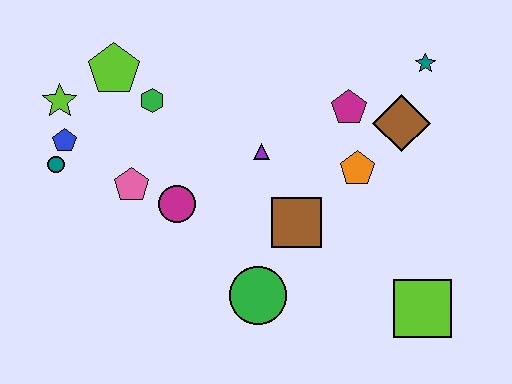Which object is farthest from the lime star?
The lime square is farthest from the lime star.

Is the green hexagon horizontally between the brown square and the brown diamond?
No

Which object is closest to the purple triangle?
The brown square is closest to the purple triangle.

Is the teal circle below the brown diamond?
Yes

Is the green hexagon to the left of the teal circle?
No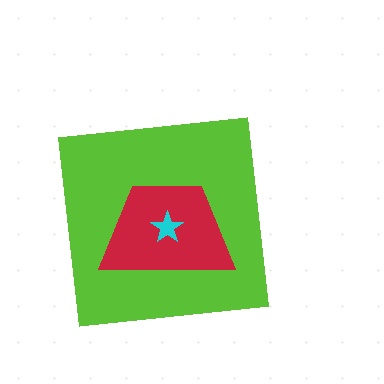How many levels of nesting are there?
3.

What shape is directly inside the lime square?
The red trapezoid.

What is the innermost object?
The cyan star.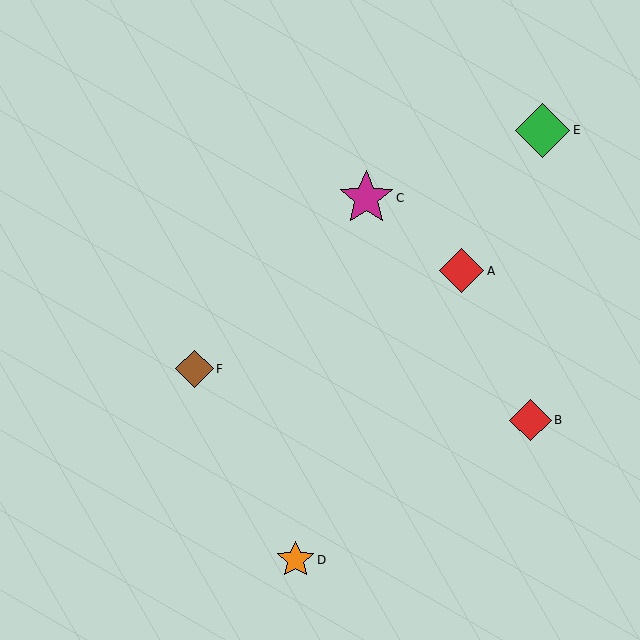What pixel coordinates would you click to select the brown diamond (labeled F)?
Click at (195, 369) to select the brown diamond F.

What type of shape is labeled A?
Shape A is a red diamond.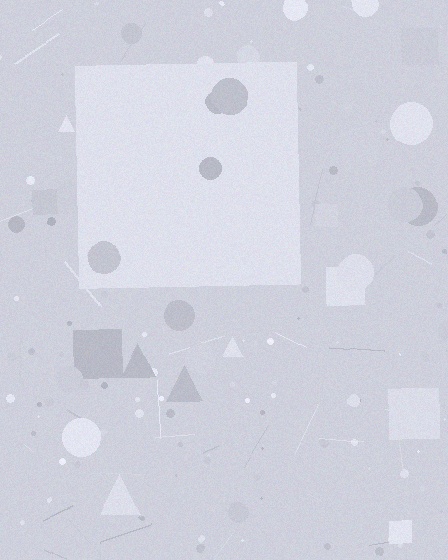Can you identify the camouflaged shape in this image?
The camouflaged shape is a square.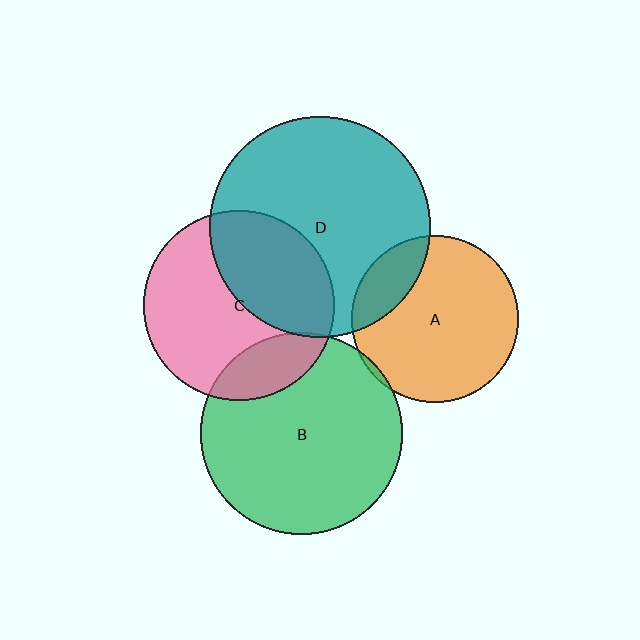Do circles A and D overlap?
Yes.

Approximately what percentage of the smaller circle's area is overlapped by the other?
Approximately 20%.